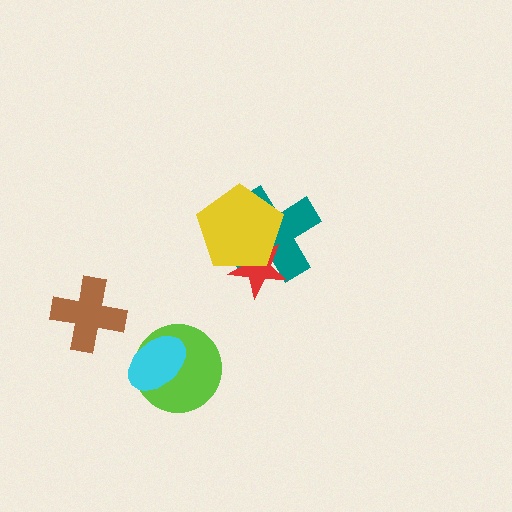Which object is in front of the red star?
The yellow pentagon is in front of the red star.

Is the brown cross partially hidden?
No, no other shape covers it.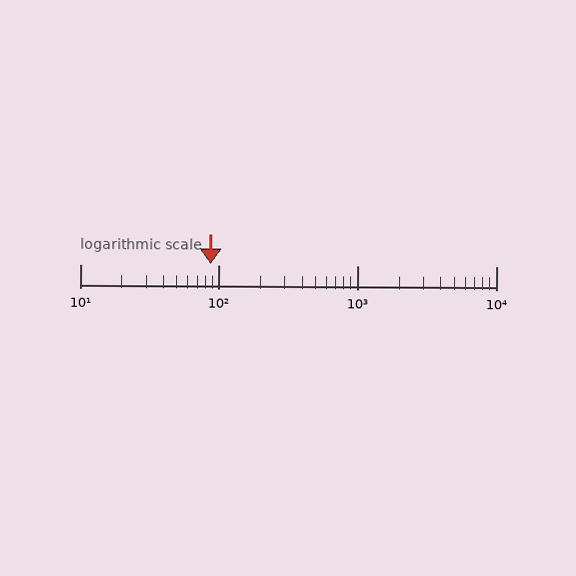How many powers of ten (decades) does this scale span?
The scale spans 3 decades, from 10 to 10000.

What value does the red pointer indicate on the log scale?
The pointer indicates approximately 88.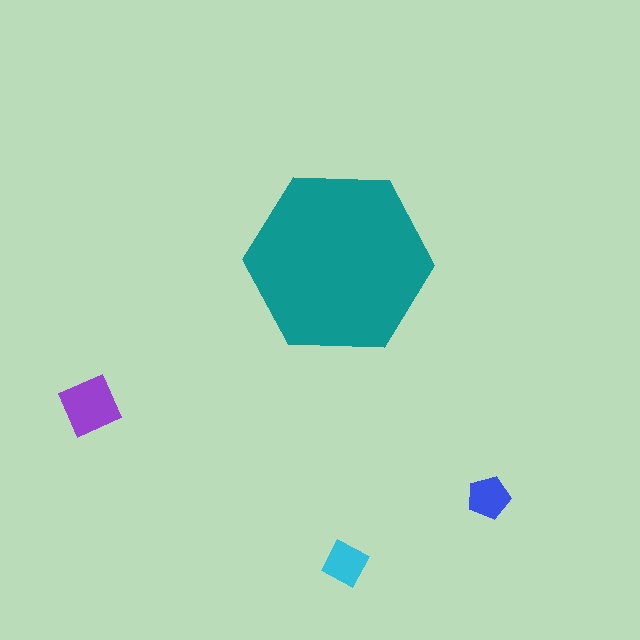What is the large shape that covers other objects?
A teal hexagon.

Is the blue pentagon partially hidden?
No, the blue pentagon is fully visible.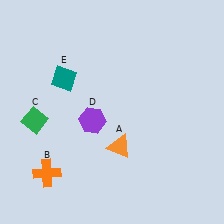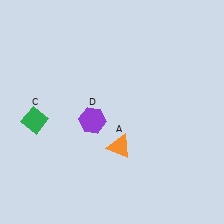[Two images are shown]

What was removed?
The orange cross (B), the teal diamond (E) were removed in Image 2.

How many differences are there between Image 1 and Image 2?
There are 2 differences between the two images.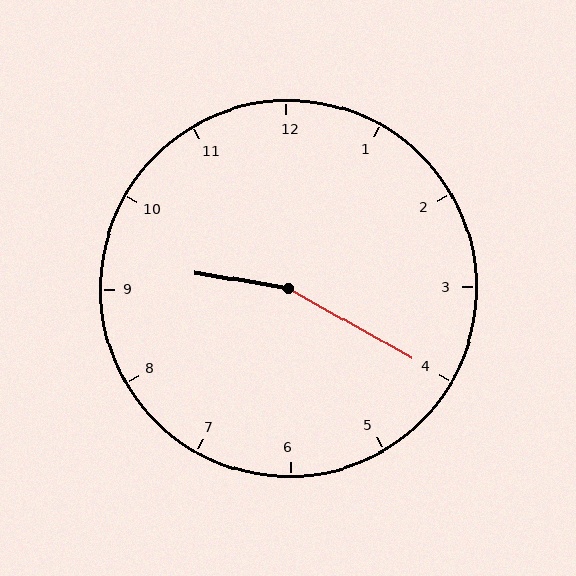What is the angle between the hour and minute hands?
Approximately 160 degrees.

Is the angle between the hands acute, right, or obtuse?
It is obtuse.